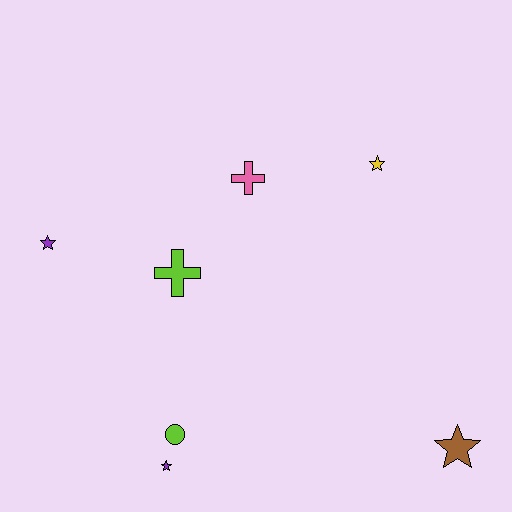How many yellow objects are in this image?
There is 1 yellow object.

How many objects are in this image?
There are 7 objects.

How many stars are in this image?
There are 4 stars.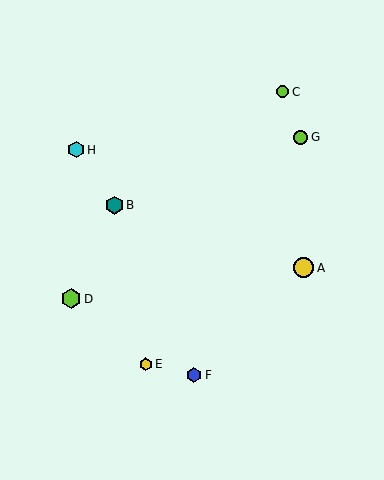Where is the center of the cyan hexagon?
The center of the cyan hexagon is at (76, 150).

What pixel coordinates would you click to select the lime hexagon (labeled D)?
Click at (71, 299) to select the lime hexagon D.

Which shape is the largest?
The lime hexagon (labeled D) is the largest.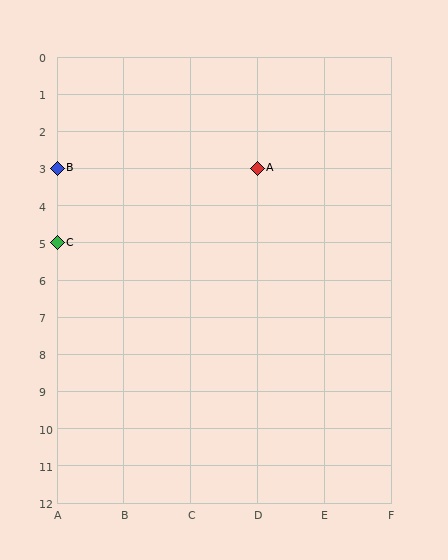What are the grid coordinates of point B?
Point B is at grid coordinates (A, 3).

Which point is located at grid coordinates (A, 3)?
Point B is at (A, 3).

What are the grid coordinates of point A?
Point A is at grid coordinates (D, 3).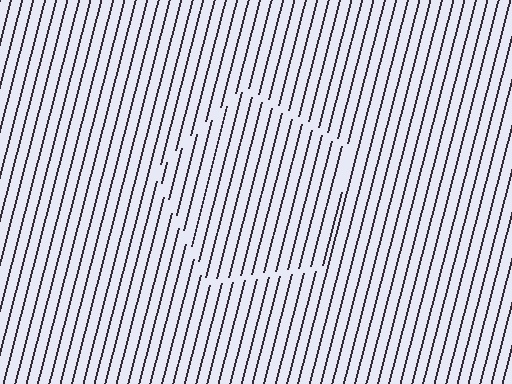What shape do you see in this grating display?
An illusory pentagon. The interior of the shape contains the same grating, shifted by half a period — the contour is defined by the phase discontinuity where line-ends from the inner and outer gratings abut.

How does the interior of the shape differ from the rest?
The interior of the shape contains the same grating, shifted by half a period — the contour is defined by the phase discontinuity where line-ends from the inner and outer gratings abut.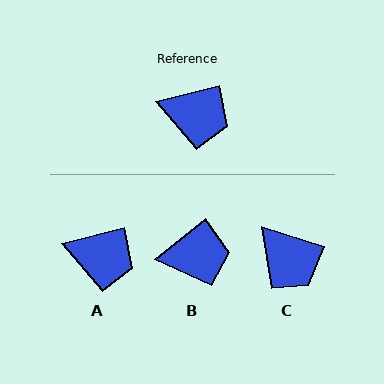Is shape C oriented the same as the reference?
No, it is off by about 33 degrees.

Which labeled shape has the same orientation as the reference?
A.